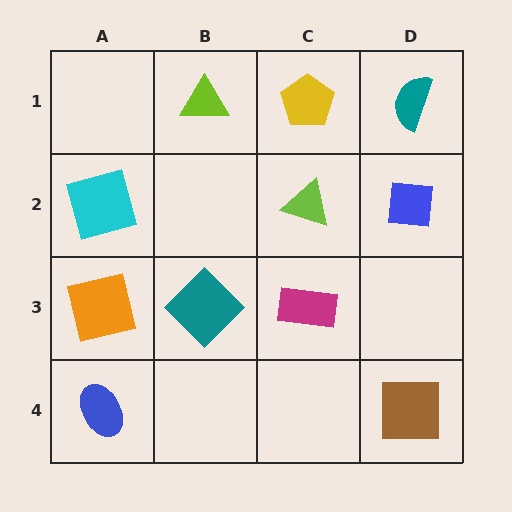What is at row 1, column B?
A lime triangle.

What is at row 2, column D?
A blue square.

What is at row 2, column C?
A lime triangle.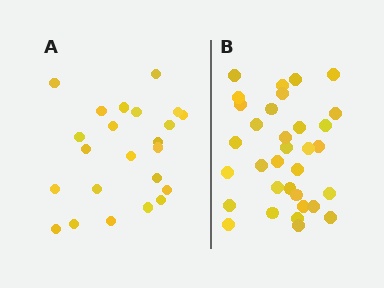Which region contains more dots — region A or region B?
Region B (the right region) has more dots.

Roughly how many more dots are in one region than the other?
Region B has roughly 10 or so more dots than region A.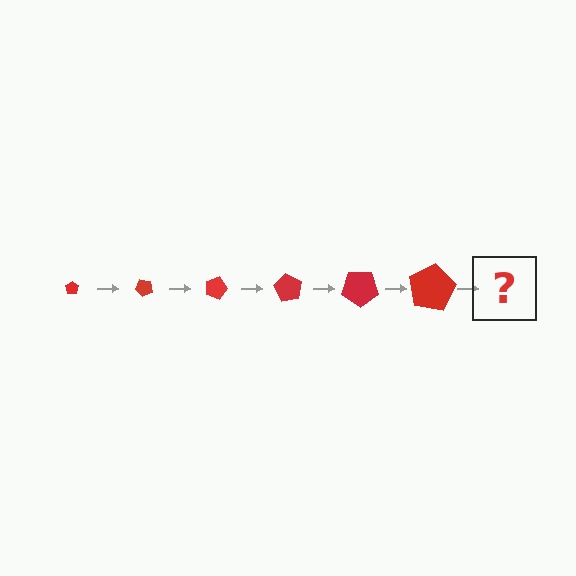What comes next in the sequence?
The next element should be a pentagon, larger than the previous one and rotated 270 degrees from the start.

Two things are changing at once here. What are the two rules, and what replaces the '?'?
The two rules are that the pentagon grows larger each step and it rotates 45 degrees each step. The '?' should be a pentagon, larger than the previous one and rotated 270 degrees from the start.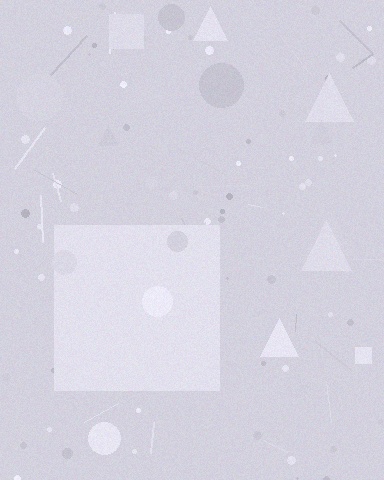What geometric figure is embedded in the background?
A square is embedded in the background.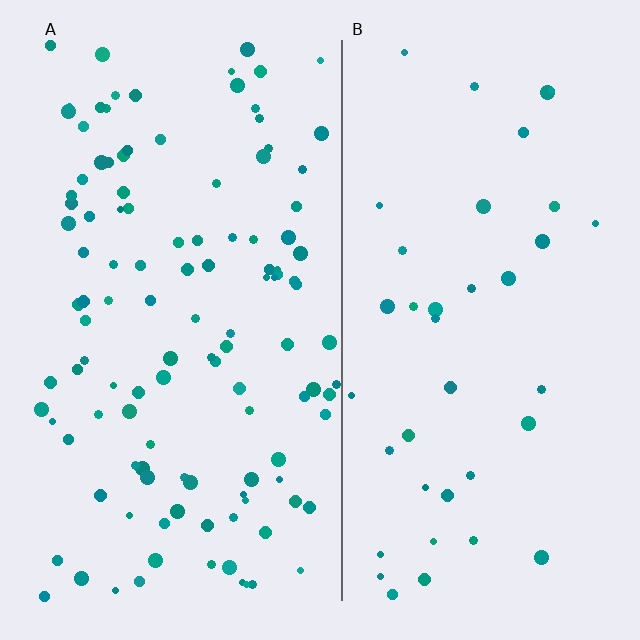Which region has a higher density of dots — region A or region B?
A (the left).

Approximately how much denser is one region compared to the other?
Approximately 3.0× — region A over region B.